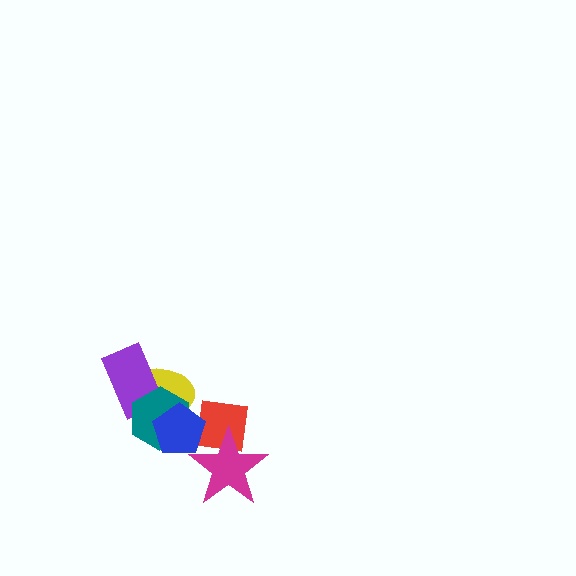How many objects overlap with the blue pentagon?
4 objects overlap with the blue pentagon.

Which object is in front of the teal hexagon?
The blue pentagon is in front of the teal hexagon.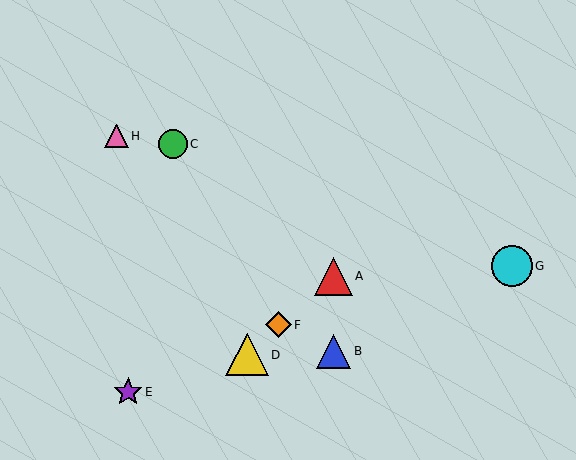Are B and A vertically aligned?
Yes, both are at x≈334.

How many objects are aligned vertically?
2 objects (A, B) are aligned vertically.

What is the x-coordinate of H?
Object H is at x≈116.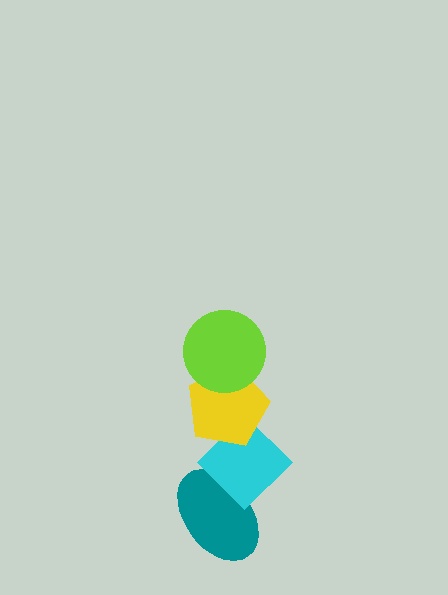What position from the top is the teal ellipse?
The teal ellipse is 4th from the top.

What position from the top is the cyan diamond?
The cyan diamond is 3rd from the top.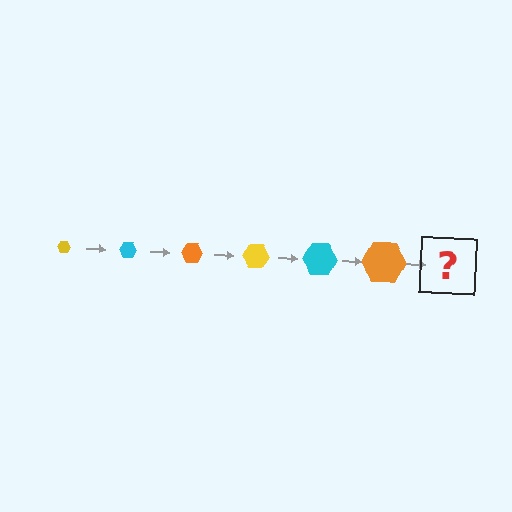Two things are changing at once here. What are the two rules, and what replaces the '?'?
The two rules are that the hexagon grows larger each step and the color cycles through yellow, cyan, and orange. The '?' should be a yellow hexagon, larger than the previous one.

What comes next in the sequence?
The next element should be a yellow hexagon, larger than the previous one.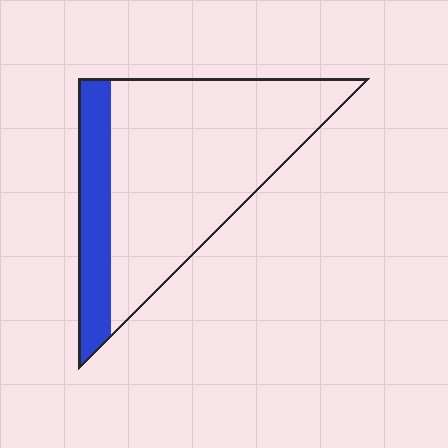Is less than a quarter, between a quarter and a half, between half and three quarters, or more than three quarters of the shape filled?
Less than a quarter.